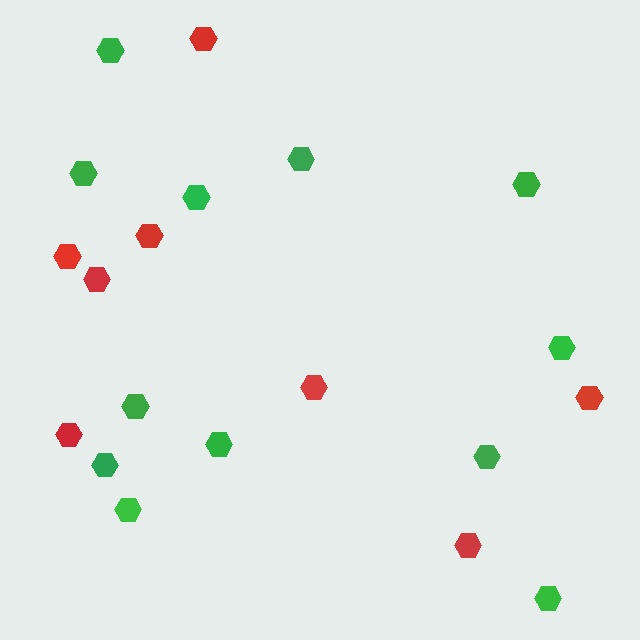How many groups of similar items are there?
There are 2 groups: one group of red hexagons (8) and one group of green hexagons (12).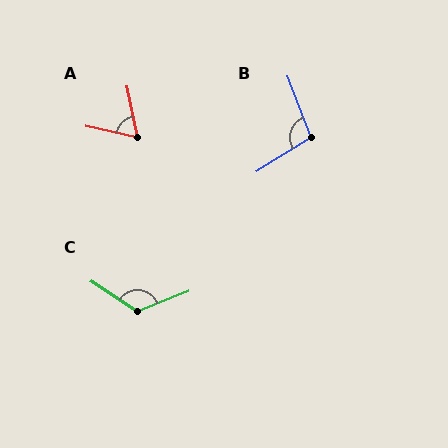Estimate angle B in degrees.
Approximately 101 degrees.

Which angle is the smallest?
A, at approximately 66 degrees.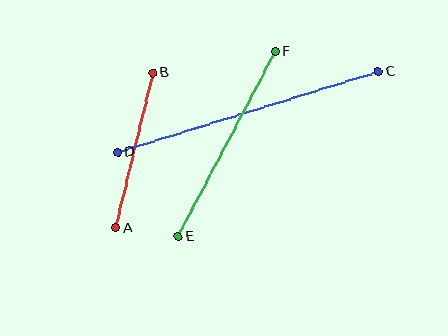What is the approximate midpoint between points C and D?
The midpoint is at approximately (248, 112) pixels.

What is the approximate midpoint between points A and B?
The midpoint is at approximately (134, 150) pixels.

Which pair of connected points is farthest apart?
Points C and D are farthest apart.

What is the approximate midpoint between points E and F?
The midpoint is at approximately (227, 144) pixels.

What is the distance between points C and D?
The distance is approximately 273 pixels.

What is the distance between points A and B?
The distance is approximately 159 pixels.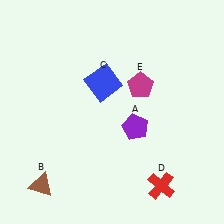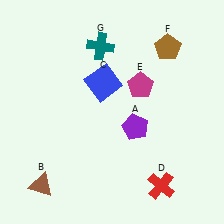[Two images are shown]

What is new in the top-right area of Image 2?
A brown pentagon (F) was added in the top-right area of Image 2.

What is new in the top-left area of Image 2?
A teal cross (G) was added in the top-left area of Image 2.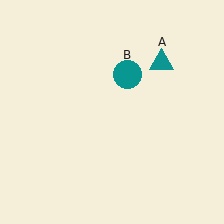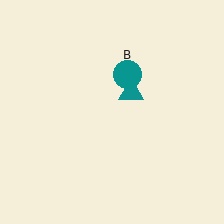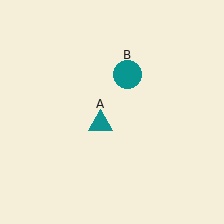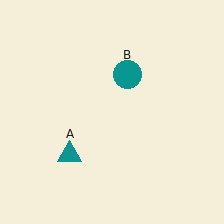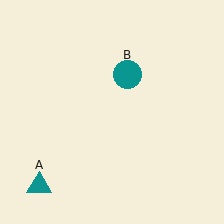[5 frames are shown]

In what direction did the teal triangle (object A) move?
The teal triangle (object A) moved down and to the left.